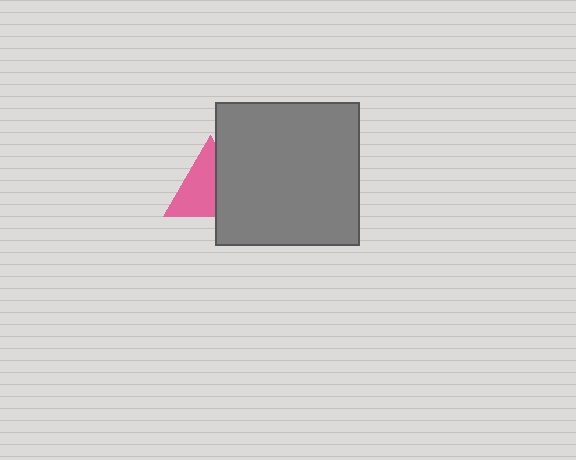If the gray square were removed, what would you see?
You would see the complete pink triangle.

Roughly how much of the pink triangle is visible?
About half of it is visible (roughly 60%).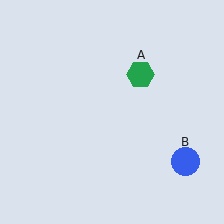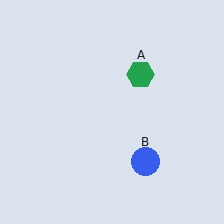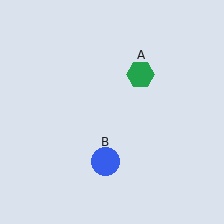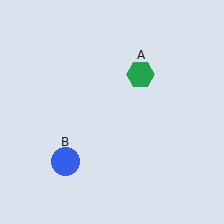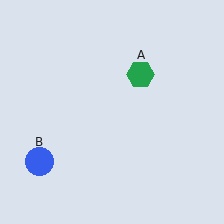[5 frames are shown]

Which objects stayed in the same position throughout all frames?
Green hexagon (object A) remained stationary.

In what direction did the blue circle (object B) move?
The blue circle (object B) moved left.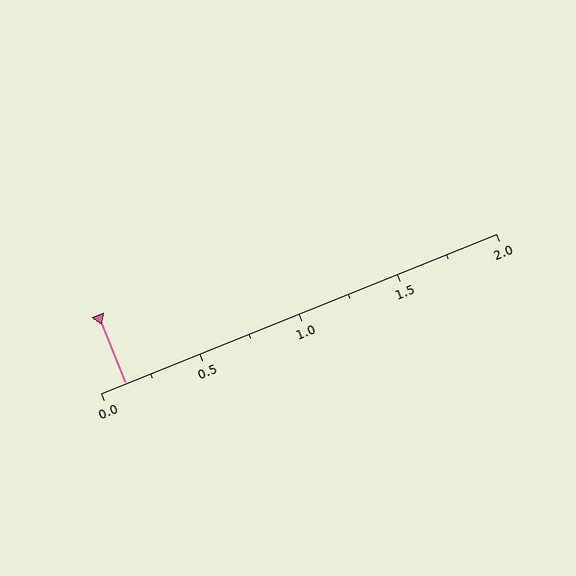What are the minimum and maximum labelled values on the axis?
The axis runs from 0.0 to 2.0.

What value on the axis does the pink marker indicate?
The marker indicates approximately 0.12.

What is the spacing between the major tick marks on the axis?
The major ticks are spaced 0.5 apart.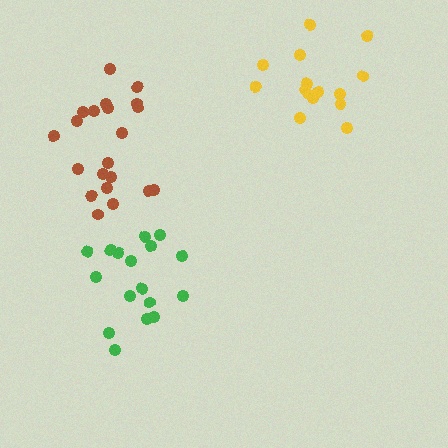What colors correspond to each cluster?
The clusters are colored: green, brown, yellow.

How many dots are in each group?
Group 1: 17 dots, Group 2: 21 dots, Group 3: 15 dots (53 total).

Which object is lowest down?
The green cluster is bottommost.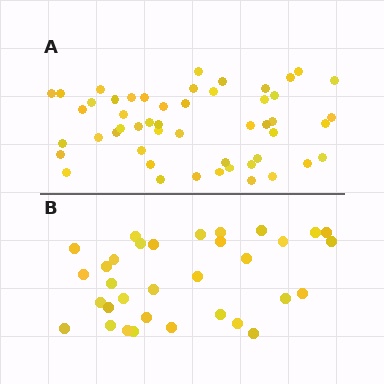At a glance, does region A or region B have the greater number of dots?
Region A (the top region) has more dots.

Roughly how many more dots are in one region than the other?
Region A has approximately 20 more dots than region B.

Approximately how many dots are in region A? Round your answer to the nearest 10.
About 50 dots. (The exact count is 51, which rounds to 50.)